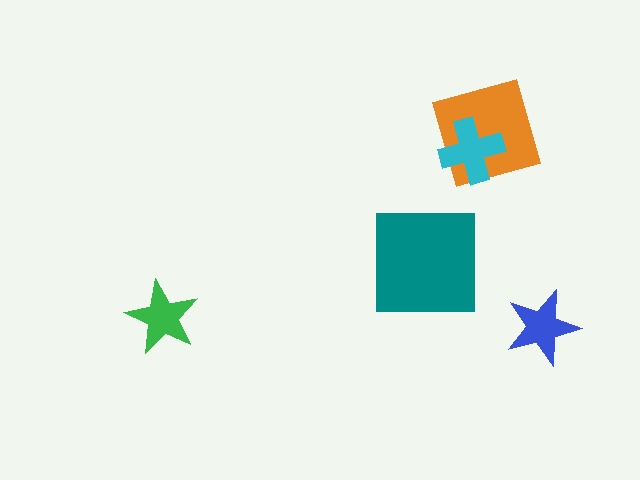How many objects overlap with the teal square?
0 objects overlap with the teal square.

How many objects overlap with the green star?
0 objects overlap with the green star.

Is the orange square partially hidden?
Yes, it is partially covered by another shape.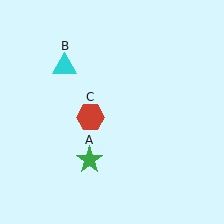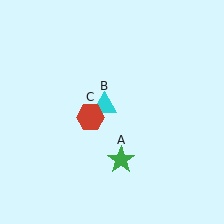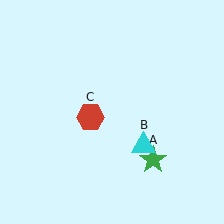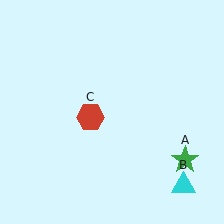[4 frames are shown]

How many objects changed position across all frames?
2 objects changed position: green star (object A), cyan triangle (object B).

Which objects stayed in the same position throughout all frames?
Red hexagon (object C) remained stationary.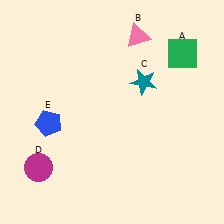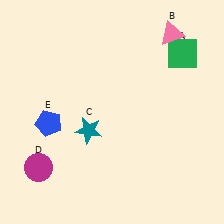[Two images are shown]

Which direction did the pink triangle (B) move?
The pink triangle (B) moved right.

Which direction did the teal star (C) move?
The teal star (C) moved left.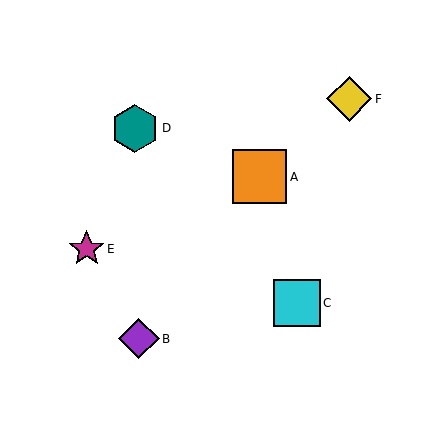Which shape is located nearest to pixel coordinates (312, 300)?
The cyan square (labeled C) at (297, 303) is nearest to that location.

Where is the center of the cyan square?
The center of the cyan square is at (297, 303).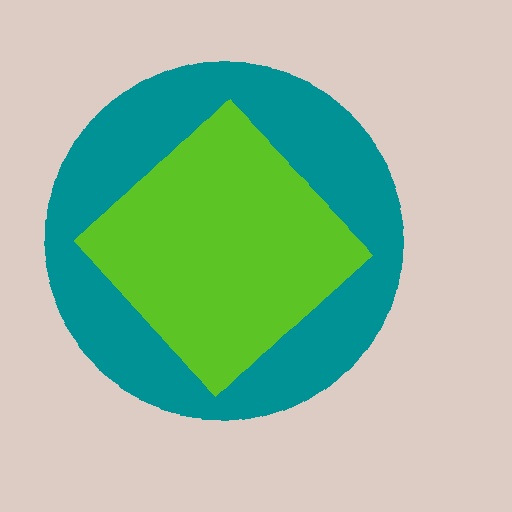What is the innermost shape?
The lime diamond.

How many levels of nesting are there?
2.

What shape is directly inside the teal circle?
The lime diamond.